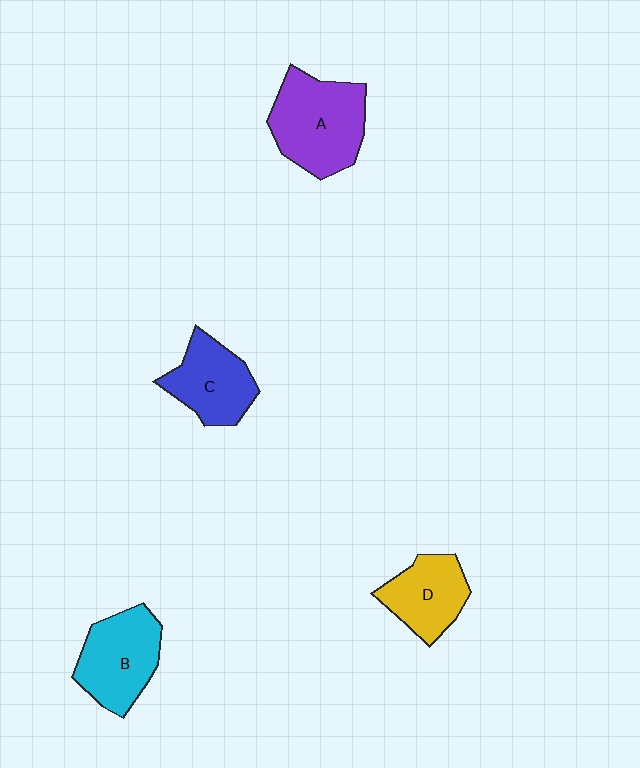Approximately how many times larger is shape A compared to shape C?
Approximately 1.4 times.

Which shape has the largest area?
Shape A (purple).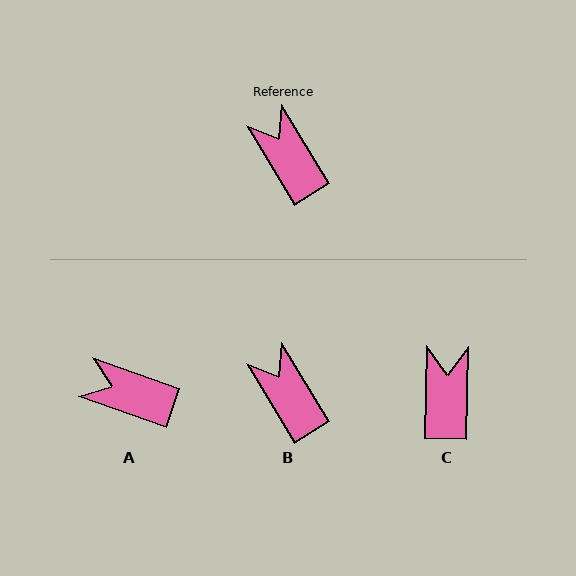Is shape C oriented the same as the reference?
No, it is off by about 33 degrees.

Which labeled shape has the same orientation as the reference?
B.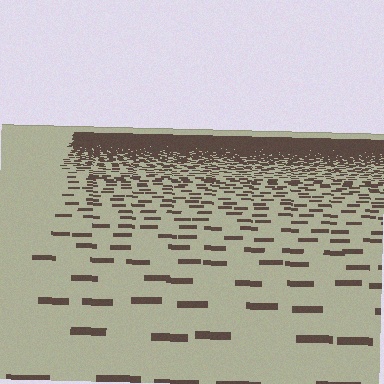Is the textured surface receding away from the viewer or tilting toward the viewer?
The surface is receding away from the viewer. Texture elements get smaller and denser toward the top.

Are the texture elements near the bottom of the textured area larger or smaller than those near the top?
Larger. Near the bottom, elements are closer to the viewer and appear at a bigger on-screen size.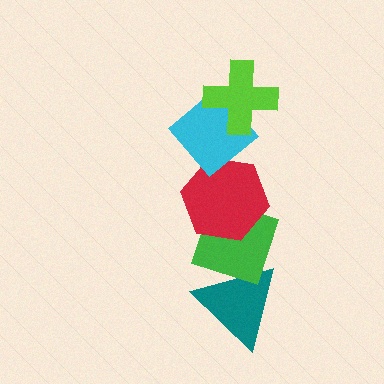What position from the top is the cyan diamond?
The cyan diamond is 2nd from the top.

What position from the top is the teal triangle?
The teal triangle is 5th from the top.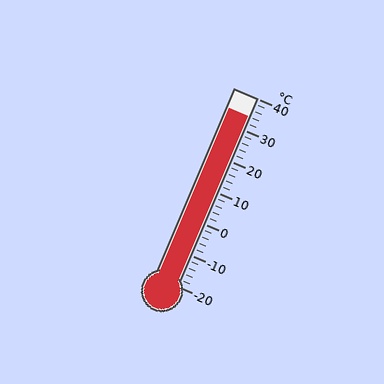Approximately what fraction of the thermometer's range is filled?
The thermometer is filled to approximately 90% of its range.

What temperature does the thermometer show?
The thermometer shows approximately 34°C.